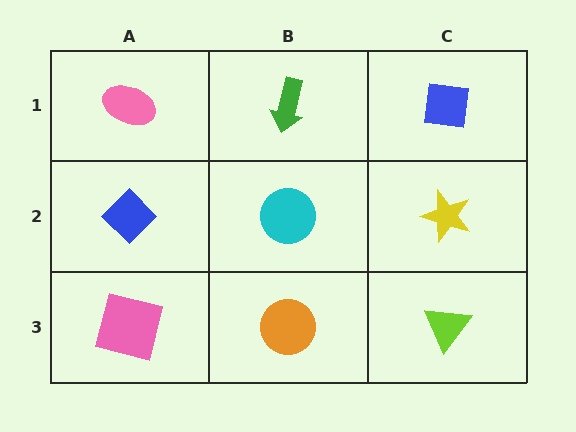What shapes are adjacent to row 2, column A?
A pink ellipse (row 1, column A), a pink square (row 3, column A), a cyan circle (row 2, column B).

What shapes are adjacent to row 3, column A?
A blue diamond (row 2, column A), an orange circle (row 3, column B).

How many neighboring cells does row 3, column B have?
3.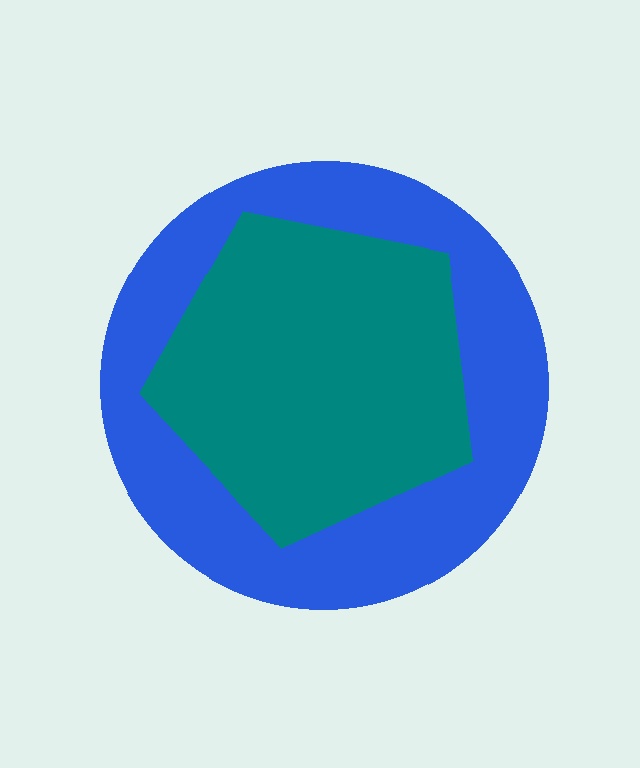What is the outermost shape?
The blue circle.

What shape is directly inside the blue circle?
The teal pentagon.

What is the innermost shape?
The teal pentagon.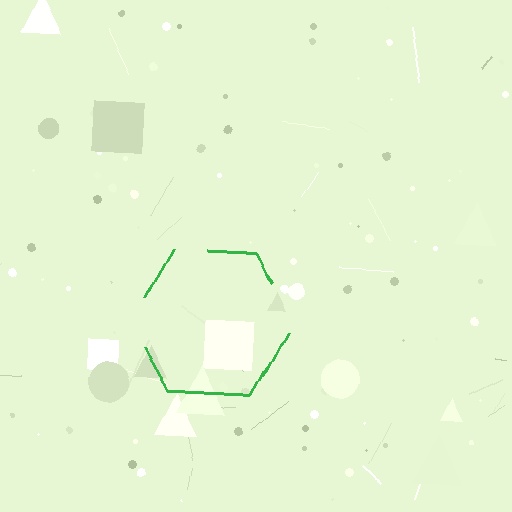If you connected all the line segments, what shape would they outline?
They would outline a hexagon.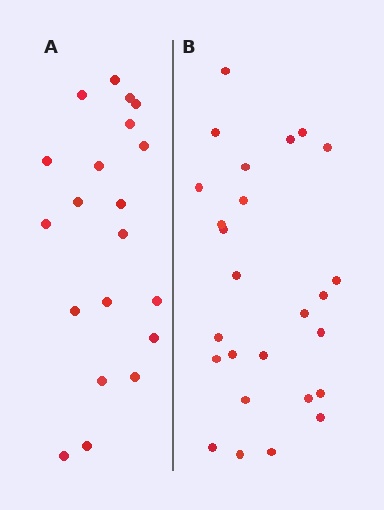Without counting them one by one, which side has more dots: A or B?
Region B (the right region) has more dots.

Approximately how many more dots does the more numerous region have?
Region B has about 6 more dots than region A.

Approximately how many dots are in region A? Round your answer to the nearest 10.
About 20 dots.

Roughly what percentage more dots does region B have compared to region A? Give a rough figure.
About 30% more.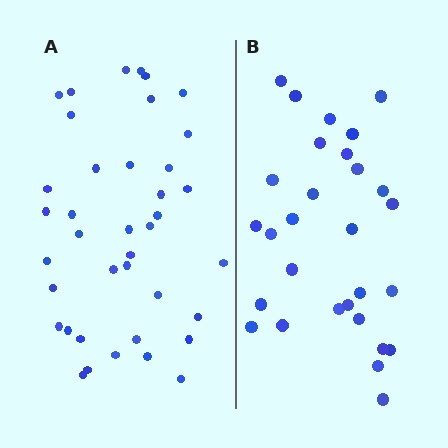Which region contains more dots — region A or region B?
Region A (the left region) has more dots.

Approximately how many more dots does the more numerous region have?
Region A has roughly 10 or so more dots than region B.